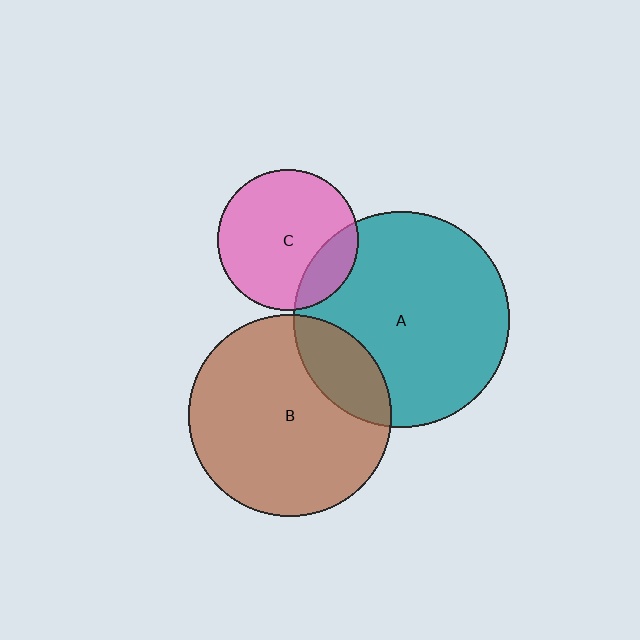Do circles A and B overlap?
Yes.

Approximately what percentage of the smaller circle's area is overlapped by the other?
Approximately 20%.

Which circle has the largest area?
Circle A (teal).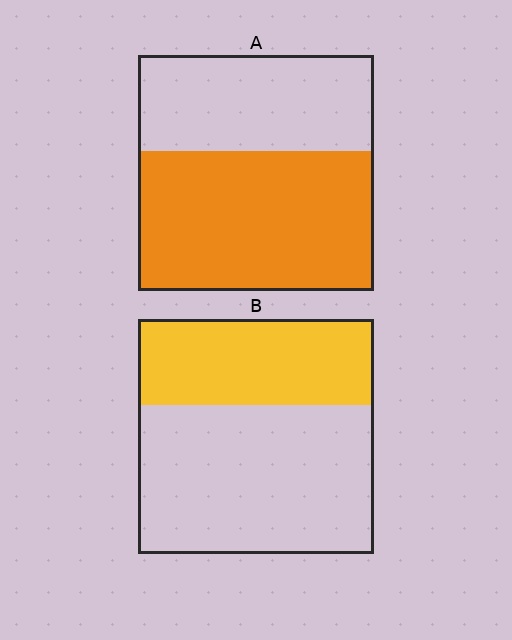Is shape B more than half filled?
No.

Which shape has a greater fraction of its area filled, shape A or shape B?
Shape A.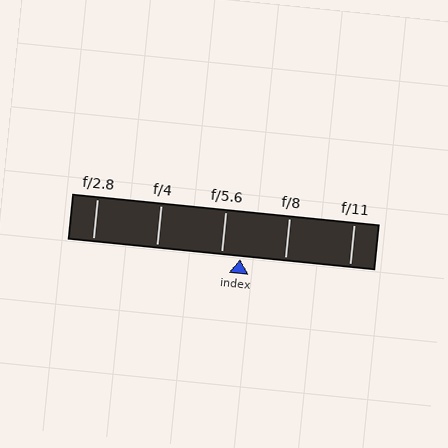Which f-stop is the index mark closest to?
The index mark is closest to f/5.6.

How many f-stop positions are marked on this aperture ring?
There are 5 f-stop positions marked.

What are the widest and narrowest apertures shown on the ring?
The widest aperture shown is f/2.8 and the narrowest is f/11.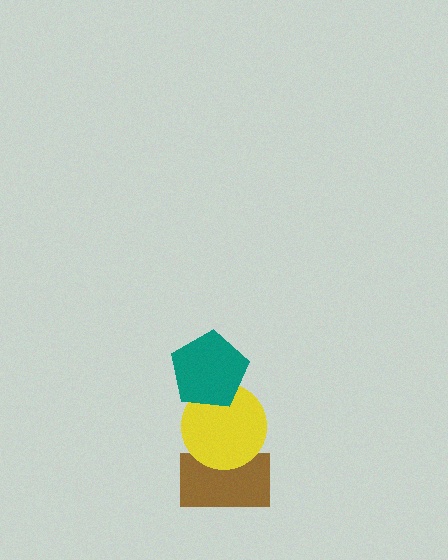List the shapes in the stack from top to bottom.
From top to bottom: the teal pentagon, the yellow circle, the brown rectangle.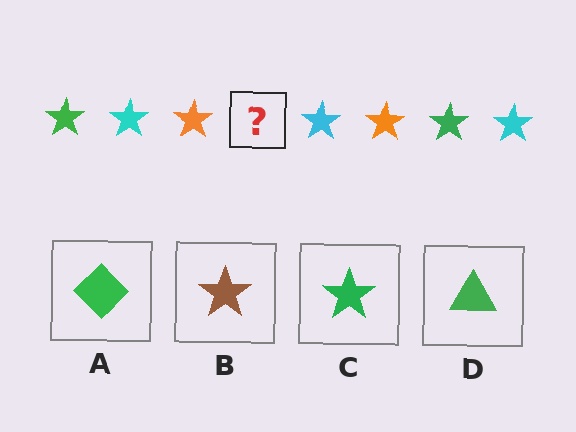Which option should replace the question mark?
Option C.